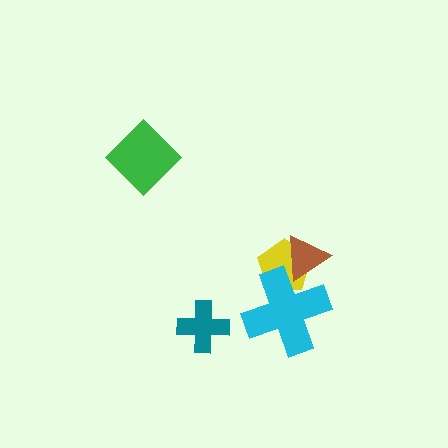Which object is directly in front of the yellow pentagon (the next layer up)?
The brown triangle is directly in front of the yellow pentagon.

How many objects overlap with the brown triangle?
2 objects overlap with the brown triangle.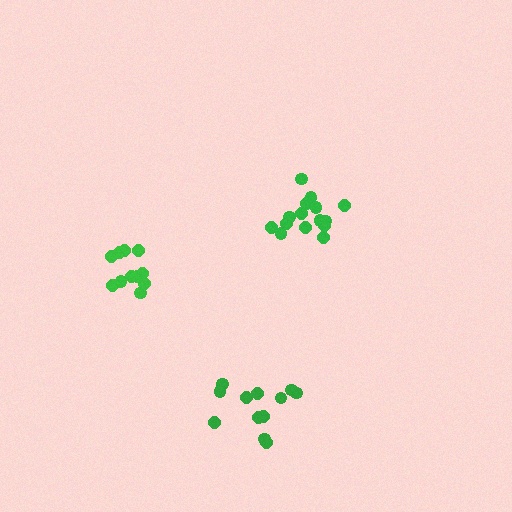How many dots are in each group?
Group 1: 11 dots, Group 2: 12 dots, Group 3: 15 dots (38 total).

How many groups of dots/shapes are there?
There are 3 groups.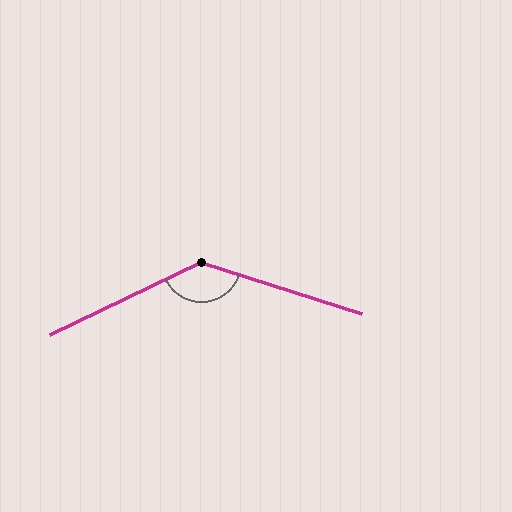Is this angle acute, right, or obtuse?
It is obtuse.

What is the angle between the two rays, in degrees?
Approximately 137 degrees.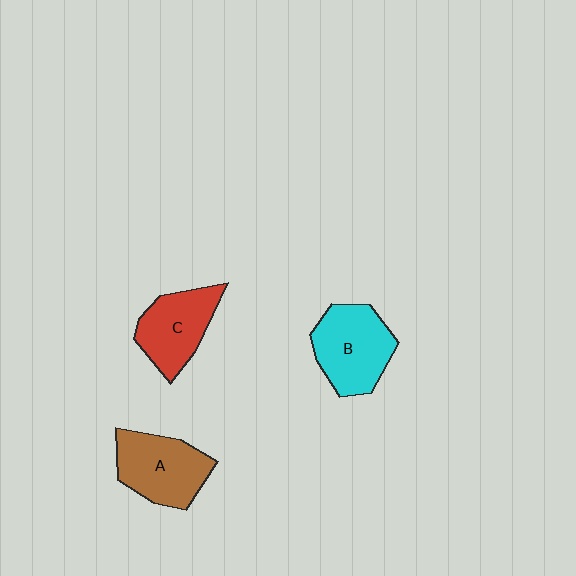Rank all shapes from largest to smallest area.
From largest to smallest: B (cyan), A (brown), C (red).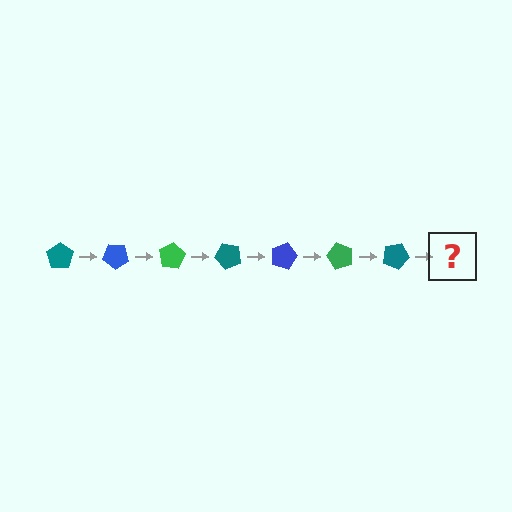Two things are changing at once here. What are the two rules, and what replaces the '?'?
The two rules are that it rotates 40 degrees each step and the color cycles through teal, blue, and green. The '?' should be a blue pentagon, rotated 280 degrees from the start.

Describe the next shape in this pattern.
It should be a blue pentagon, rotated 280 degrees from the start.